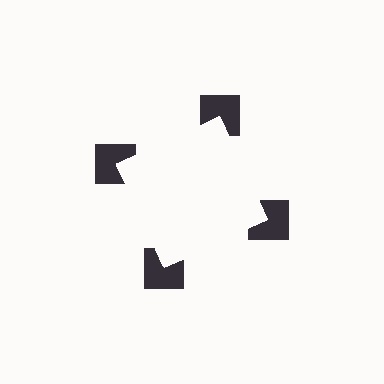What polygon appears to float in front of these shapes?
An illusory square — its edges are inferred from the aligned wedge cuts in the notched squares, not physically drawn.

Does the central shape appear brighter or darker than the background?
It typically appears slightly brighter than the background, even though no actual brightness change is drawn.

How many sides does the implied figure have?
4 sides.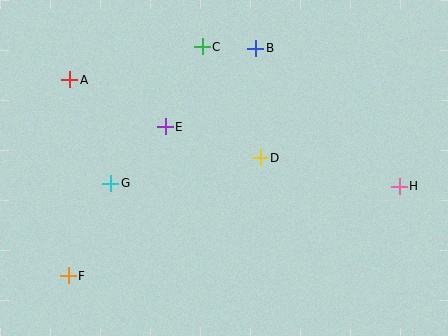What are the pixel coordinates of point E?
Point E is at (165, 127).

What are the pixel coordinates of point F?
Point F is at (68, 276).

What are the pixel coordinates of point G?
Point G is at (111, 183).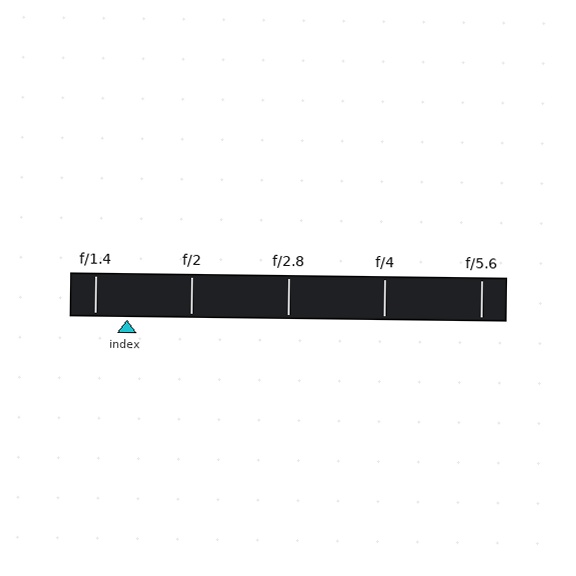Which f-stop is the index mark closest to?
The index mark is closest to f/1.4.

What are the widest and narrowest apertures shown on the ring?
The widest aperture shown is f/1.4 and the narrowest is f/5.6.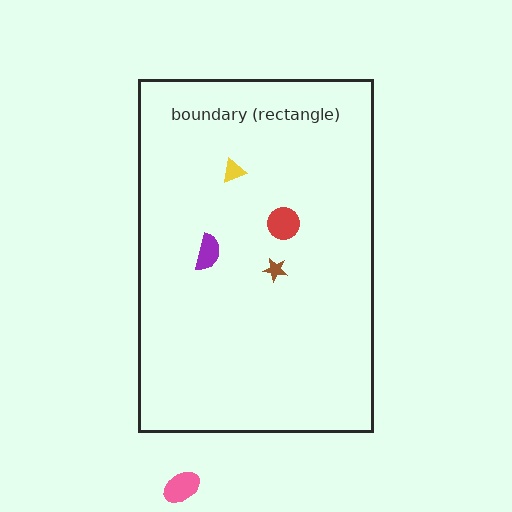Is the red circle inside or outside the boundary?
Inside.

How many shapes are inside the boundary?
4 inside, 1 outside.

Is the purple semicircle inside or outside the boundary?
Inside.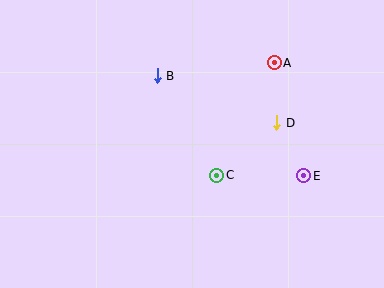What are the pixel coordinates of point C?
Point C is at (217, 175).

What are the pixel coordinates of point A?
Point A is at (274, 63).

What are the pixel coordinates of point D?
Point D is at (277, 123).